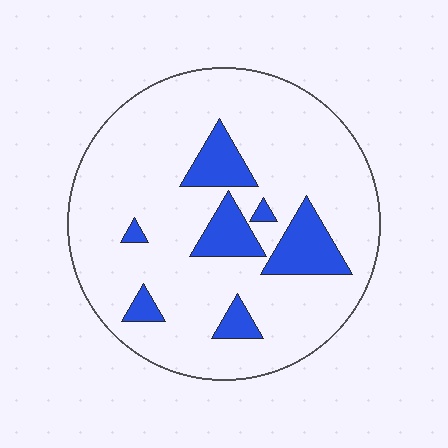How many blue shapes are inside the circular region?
7.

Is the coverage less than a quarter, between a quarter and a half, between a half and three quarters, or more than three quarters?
Less than a quarter.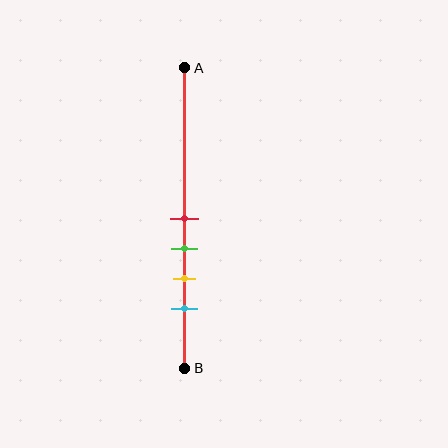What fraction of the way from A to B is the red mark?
The red mark is approximately 50% (0.5) of the way from A to B.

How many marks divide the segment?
There are 4 marks dividing the segment.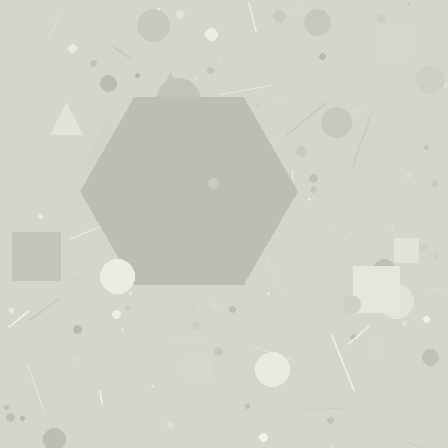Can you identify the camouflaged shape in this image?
The camouflaged shape is a hexagon.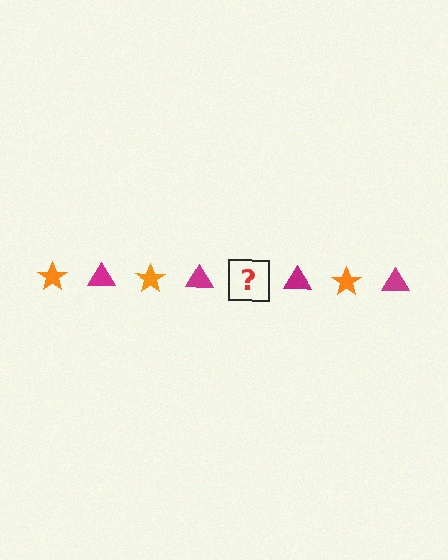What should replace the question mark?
The question mark should be replaced with an orange star.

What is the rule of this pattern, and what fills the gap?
The rule is that the pattern alternates between orange star and magenta triangle. The gap should be filled with an orange star.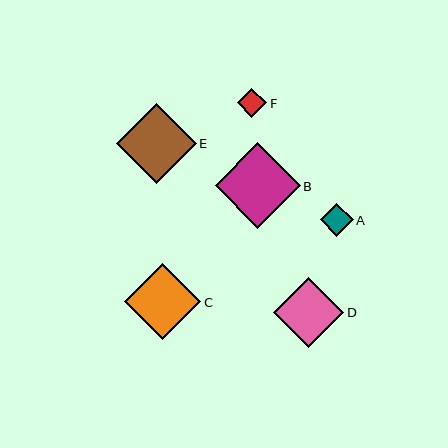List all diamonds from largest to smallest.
From largest to smallest: B, E, C, D, A, F.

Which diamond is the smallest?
Diamond F is the smallest with a size of approximately 30 pixels.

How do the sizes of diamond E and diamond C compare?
Diamond E and diamond C are approximately the same size.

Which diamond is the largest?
Diamond B is the largest with a size of approximately 85 pixels.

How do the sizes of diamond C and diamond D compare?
Diamond C and diamond D are approximately the same size.